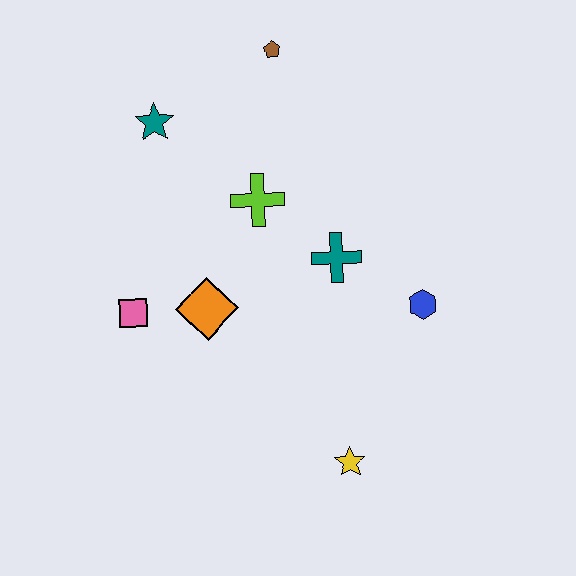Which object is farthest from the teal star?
The yellow star is farthest from the teal star.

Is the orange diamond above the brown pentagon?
No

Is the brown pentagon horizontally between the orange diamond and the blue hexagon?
Yes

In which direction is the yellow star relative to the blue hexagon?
The yellow star is below the blue hexagon.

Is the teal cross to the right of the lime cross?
Yes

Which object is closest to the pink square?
The orange diamond is closest to the pink square.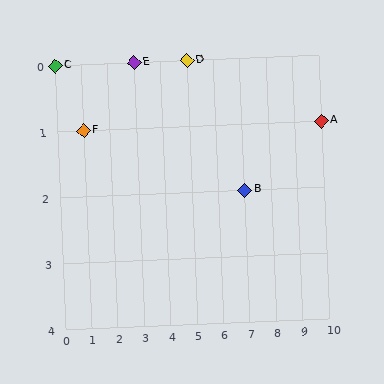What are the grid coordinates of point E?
Point E is at grid coordinates (3, 0).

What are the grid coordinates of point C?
Point C is at grid coordinates (0, 0).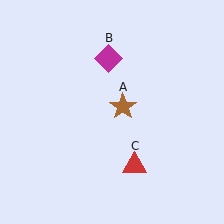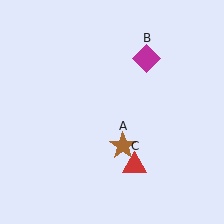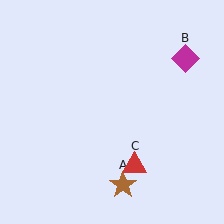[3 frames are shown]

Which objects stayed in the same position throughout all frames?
Red triangle (object C) remained stationary.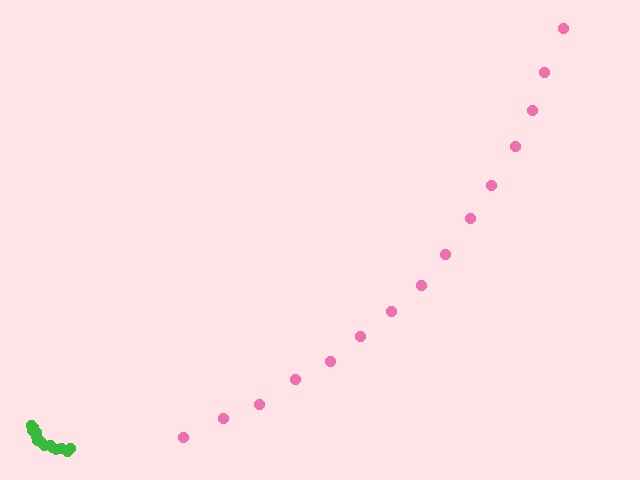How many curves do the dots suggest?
There are 2 distinct paths.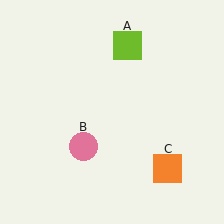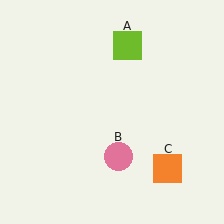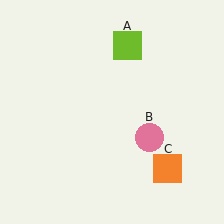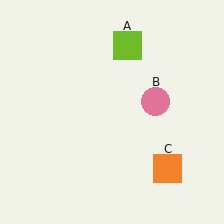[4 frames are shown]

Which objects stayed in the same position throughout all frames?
Lime square (object A) and orange square (object C) remained stationary.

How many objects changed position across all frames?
1 object changed position: pink circle (object B).